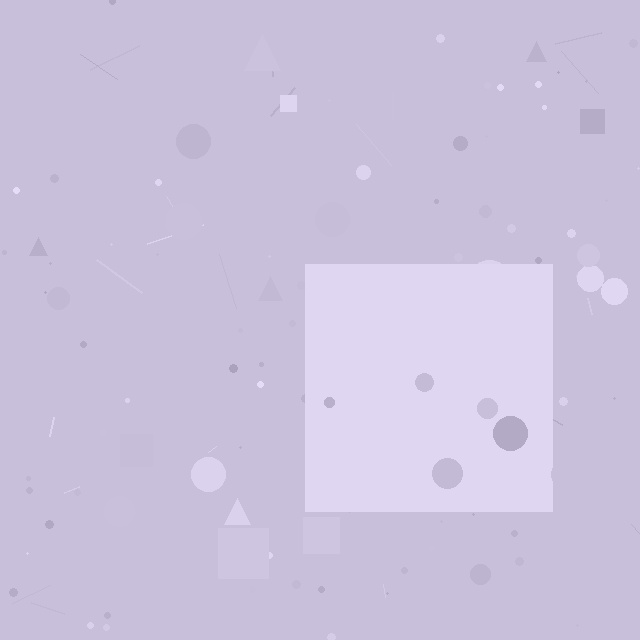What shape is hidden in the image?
A square is hidden in the image.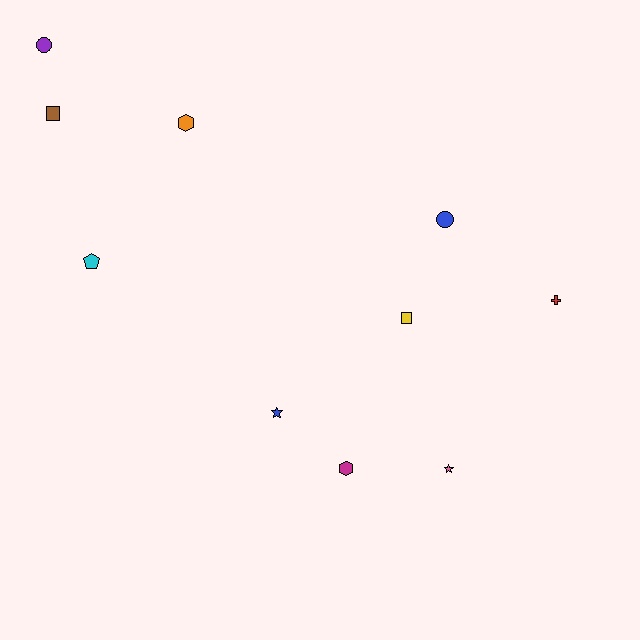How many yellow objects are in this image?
There is 1 yellow object.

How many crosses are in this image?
There is 1 cross.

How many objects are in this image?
There are 10 objects.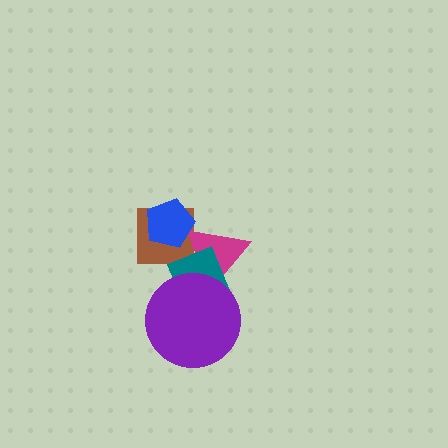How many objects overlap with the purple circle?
2 objects overlap with the purple circle.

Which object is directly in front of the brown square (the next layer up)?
The magenta triangle is directly in front of the brown square.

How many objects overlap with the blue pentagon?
2 objects overlap with the blue pentagon.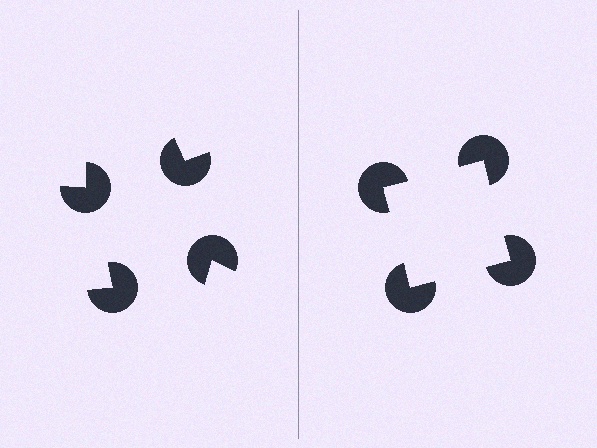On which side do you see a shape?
An illusory square appears on the right side. On the left side the wedge cuts are rotated, so no coherent shape forms.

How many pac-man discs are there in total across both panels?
8 — 4 on each side.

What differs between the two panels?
The pac-man discs are positioned identically on both sides; only the wedge orientations differ. On the right they align to a square; on the left they are misaligned.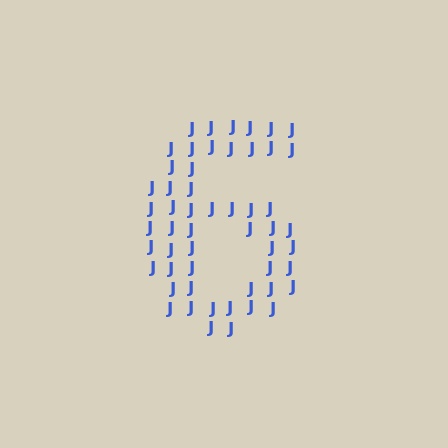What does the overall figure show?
The overall figure shows the digit 6.